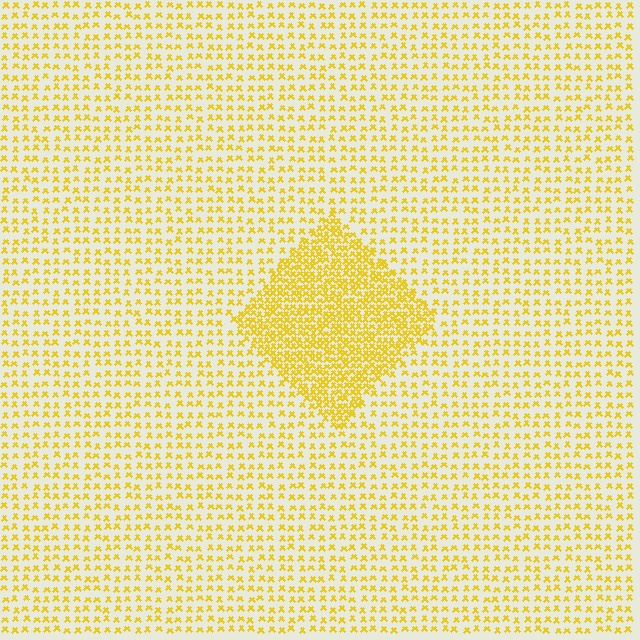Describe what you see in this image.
The image contains small yellow elements arranged at two different densities. A diamond-shaped region is visible where the elements are more densely packed than the surrounding area.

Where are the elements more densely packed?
The elements are more densely packed inside the diamond boundary.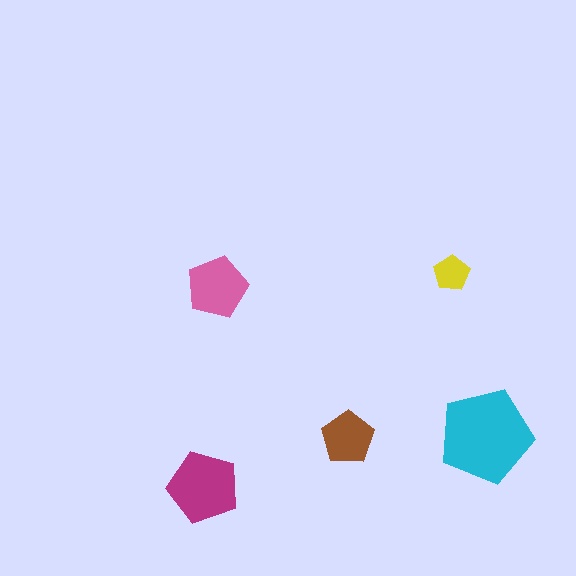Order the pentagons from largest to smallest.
the cyan one, the magenta one, the pink one, the brown one, the yellow one.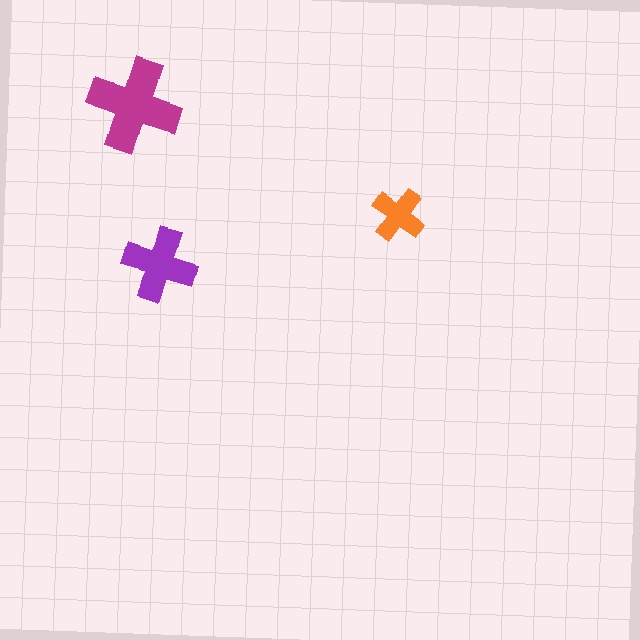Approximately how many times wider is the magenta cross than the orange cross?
About 1.5 times wider.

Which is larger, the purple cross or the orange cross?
The purple one.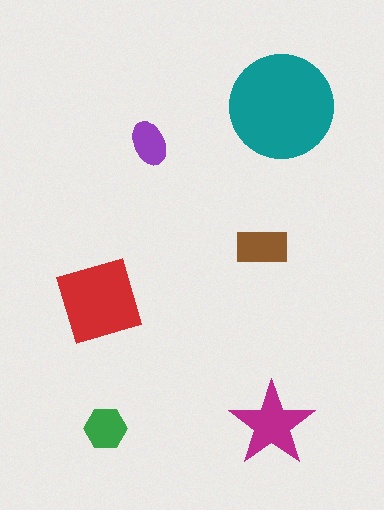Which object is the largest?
The teal circle.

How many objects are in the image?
There are 6 objects in the image.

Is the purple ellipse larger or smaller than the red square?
Smaller.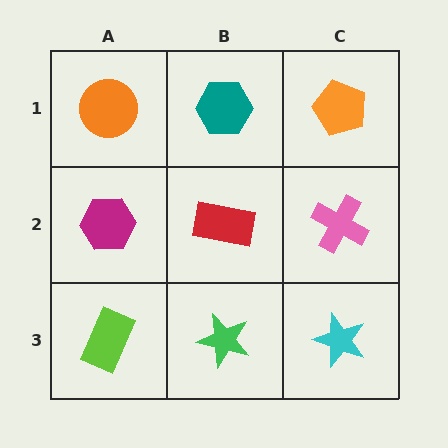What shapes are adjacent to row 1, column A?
A magenta hexagon (row 2, column A), a teal hexagon (row 1, column B).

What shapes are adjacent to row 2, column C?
An orange pentagon (row 1, column C), a cyan star (row 3, column C), a red rectangle (row 2, column B).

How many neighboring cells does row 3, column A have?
2.